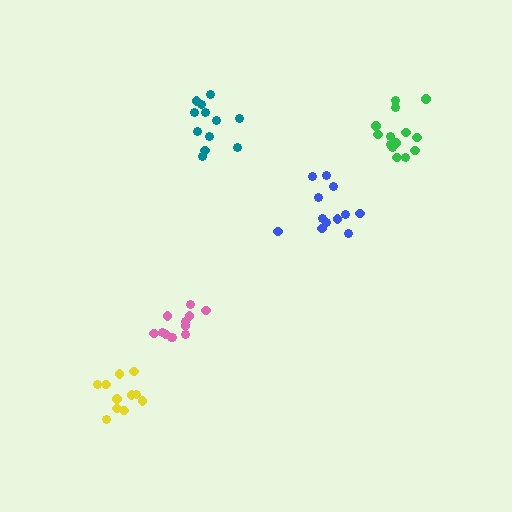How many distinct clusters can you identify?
There are 5 distinct clusters.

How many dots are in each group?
Group 1: 12 dots, Group 2: 12 dots, Group 3: 11 dots, Group 4: 15 dots, Group 5: 12 dots (62 total).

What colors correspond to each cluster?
The clusters are colored: pink, teal, yellow, green, blue.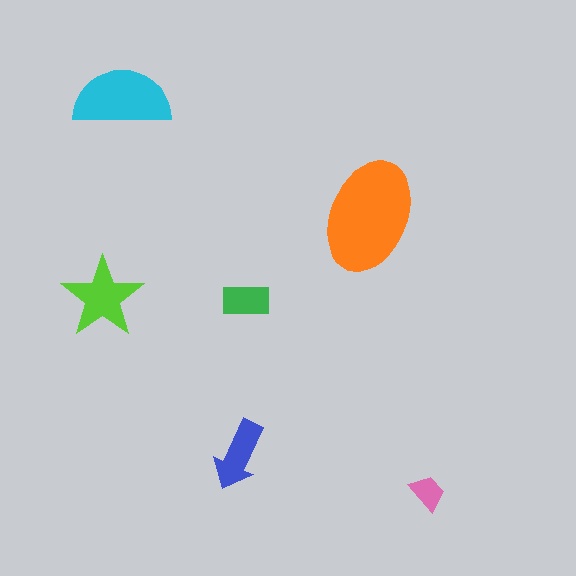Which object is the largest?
The orange ellipse.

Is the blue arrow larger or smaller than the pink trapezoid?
Larger.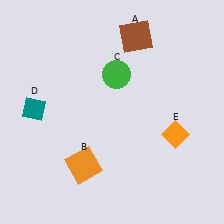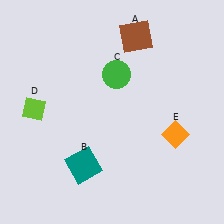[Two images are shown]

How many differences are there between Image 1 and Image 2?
There are 2 differences between the two images.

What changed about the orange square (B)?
In Image 1, B is orange. In Image 2, it changed to teal.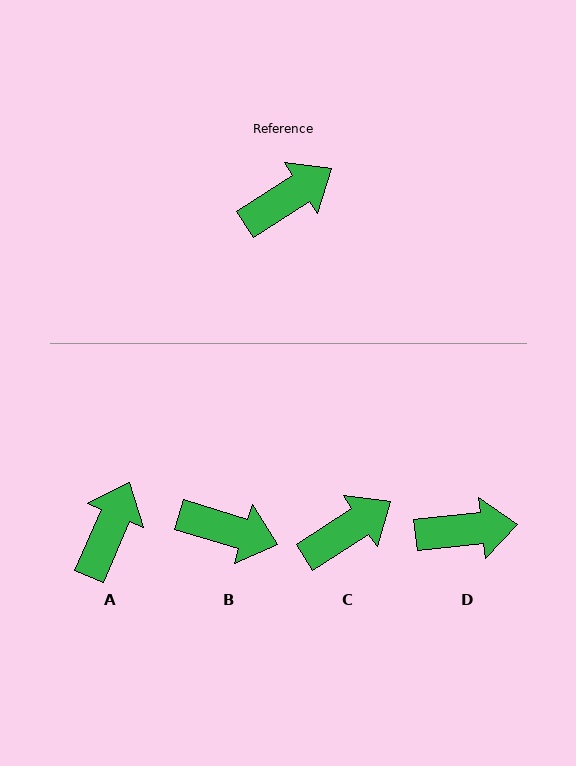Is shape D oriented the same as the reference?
No, it is off by about 27 degrees.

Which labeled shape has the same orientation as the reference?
C.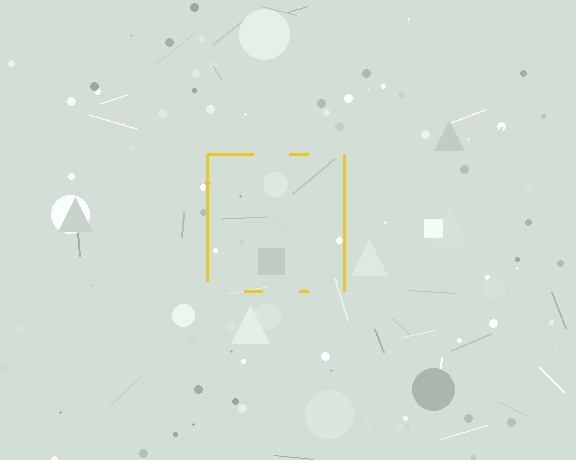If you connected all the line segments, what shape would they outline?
They would outline a square.